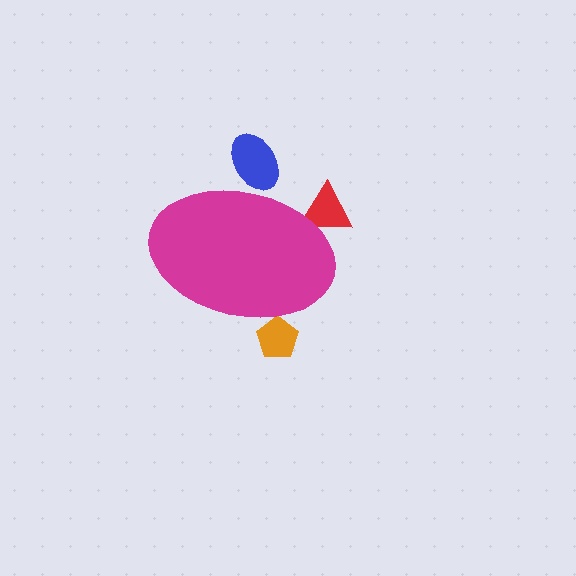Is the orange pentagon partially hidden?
Yes, the orange pentagon is partially hidden behind the magenta ellipse.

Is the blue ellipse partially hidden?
Yes, the blue ellipse is partially hidden behind the magenta ellipse.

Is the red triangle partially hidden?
Yes, the red triangle is partially hidden behind the magenta ellipse.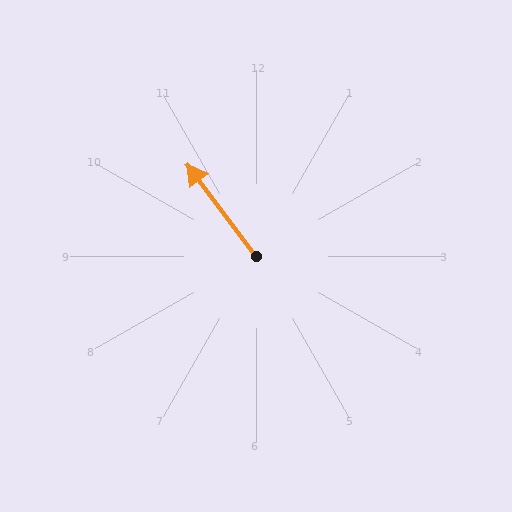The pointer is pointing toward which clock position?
Roughly 11 o'clock.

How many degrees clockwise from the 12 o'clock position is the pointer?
Approximately 323 degrees.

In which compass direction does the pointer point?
Northwest.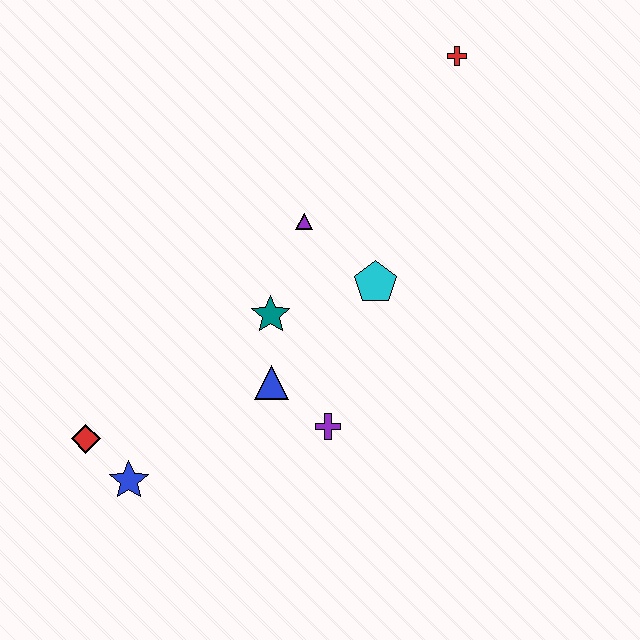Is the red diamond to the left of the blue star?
Yes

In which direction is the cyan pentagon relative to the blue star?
The cyan pentagon is to the right of the blue star.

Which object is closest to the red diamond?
The blue star is closest to the red diamond.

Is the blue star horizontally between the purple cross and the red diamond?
Yes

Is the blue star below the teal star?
Yes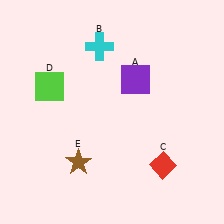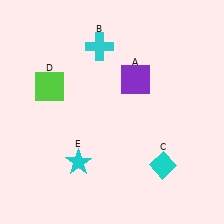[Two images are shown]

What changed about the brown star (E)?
In Image 1, E is brown. In Image 2, it changed to cyan.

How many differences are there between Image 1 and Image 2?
There are 2 differences between the two images.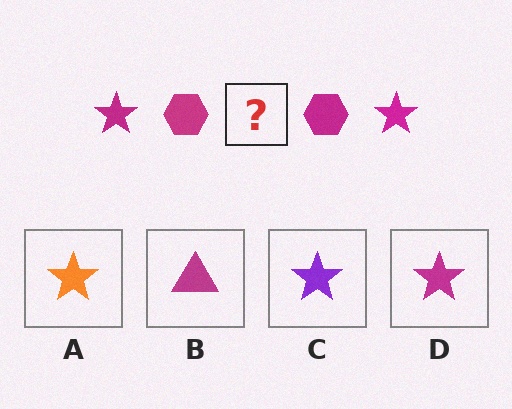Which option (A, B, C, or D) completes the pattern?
D.